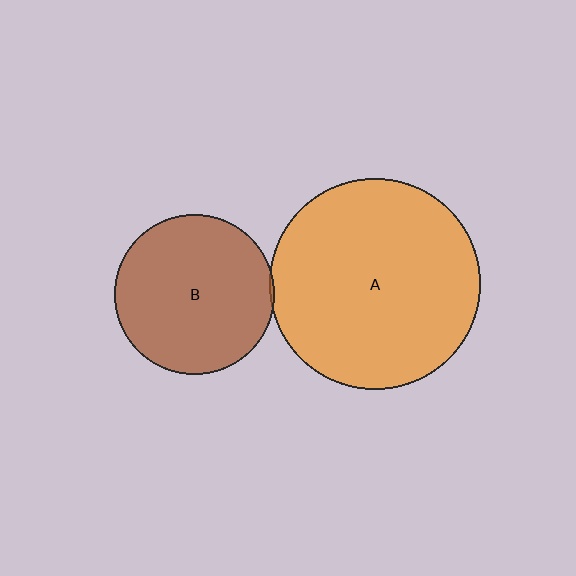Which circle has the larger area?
Circle A (orange).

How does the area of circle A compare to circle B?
Approximately 1.7 times.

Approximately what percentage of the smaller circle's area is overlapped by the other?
Approximately 5%.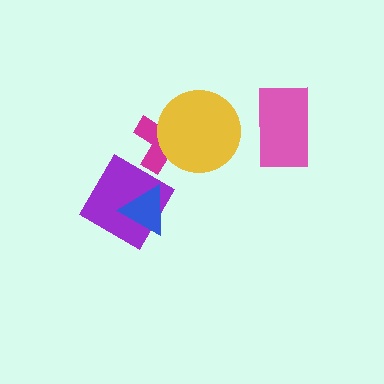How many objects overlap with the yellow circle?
1 object overlaps with the yellow circle.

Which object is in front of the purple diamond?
The blue triangle is in front of the purple diamond.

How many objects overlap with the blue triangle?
1 object overlaps with the blue triangle.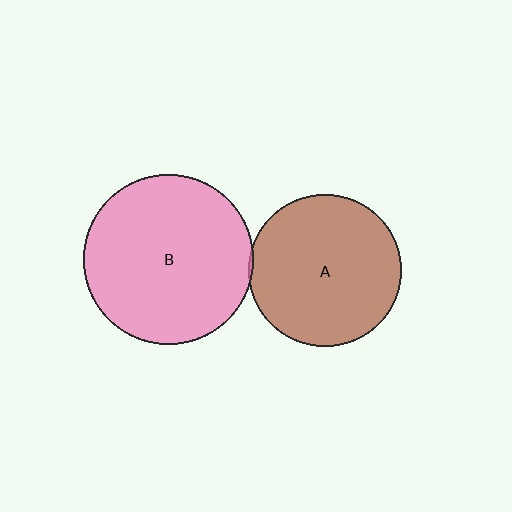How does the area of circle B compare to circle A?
Approximately 1.2 times.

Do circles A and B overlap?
Yes.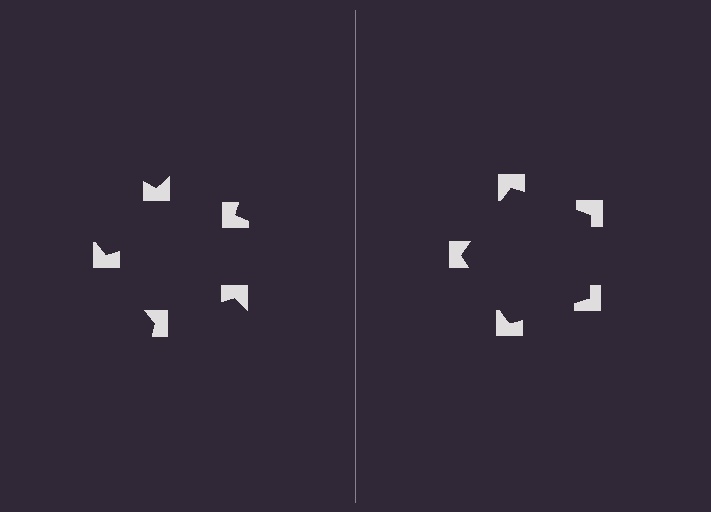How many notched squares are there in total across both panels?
10 — 5 on each side.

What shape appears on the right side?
An illusory pentagon.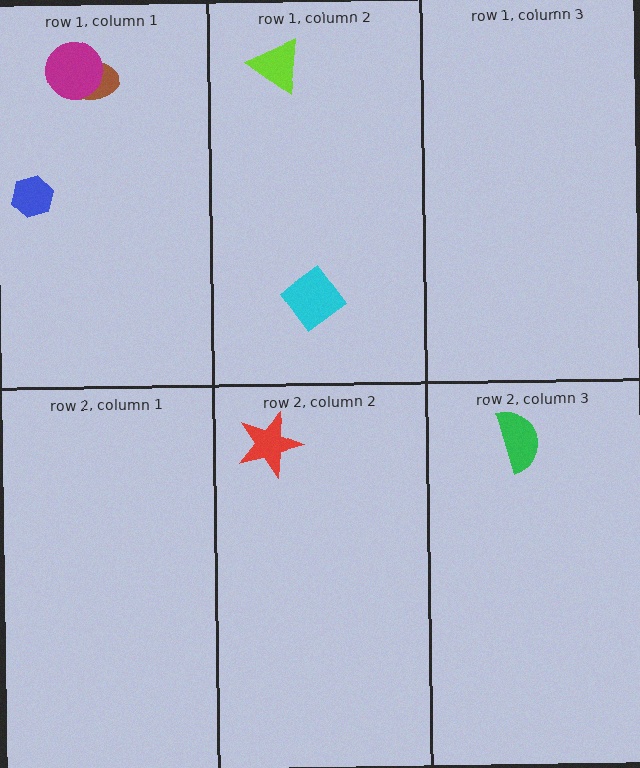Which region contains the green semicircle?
The row 2, column 3 region.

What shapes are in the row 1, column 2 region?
The lime triangle, the cyan diamond.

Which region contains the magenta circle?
The row 1, column 1 region.